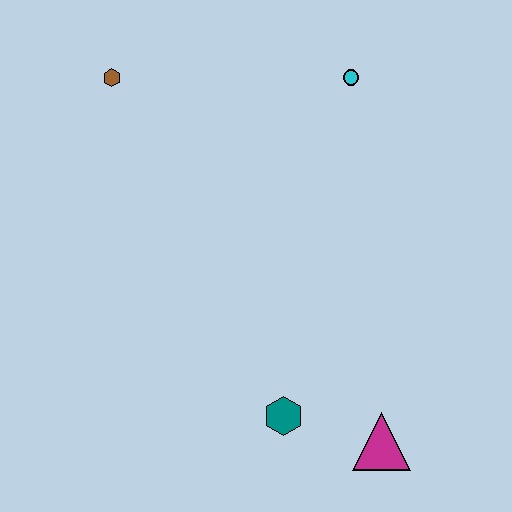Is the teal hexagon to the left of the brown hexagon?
No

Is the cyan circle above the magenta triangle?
Yes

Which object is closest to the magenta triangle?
The teal hexagon is closest to the magenta triangle.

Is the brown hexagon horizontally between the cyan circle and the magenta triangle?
No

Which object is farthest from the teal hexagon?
The brown hexagon is farthest from the teal hexagon.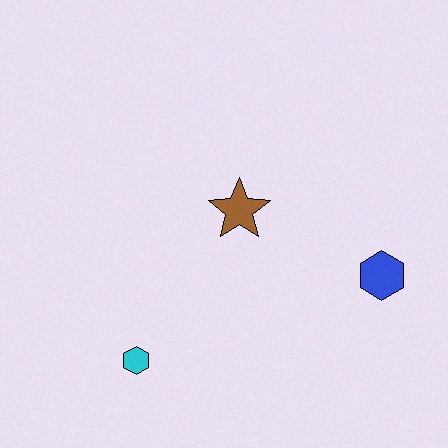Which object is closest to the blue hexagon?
The brown star is closest to the blue hexagon.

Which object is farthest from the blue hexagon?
The cyan hexagon is farthest from the blue hexagon.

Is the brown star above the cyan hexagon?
Yes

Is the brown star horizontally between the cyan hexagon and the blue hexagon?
Yes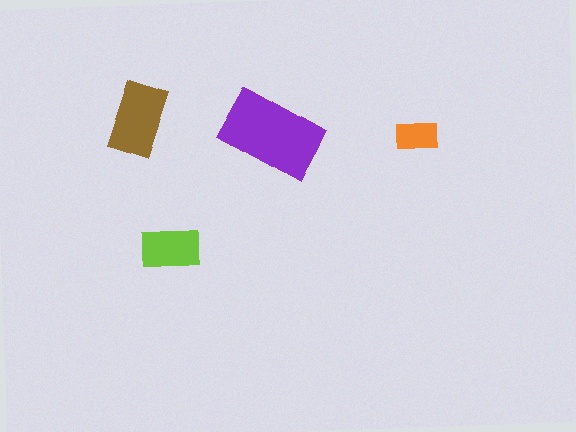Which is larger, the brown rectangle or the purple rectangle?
The purple one.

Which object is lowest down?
The lime rectangle is bottommost.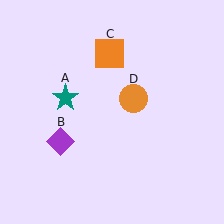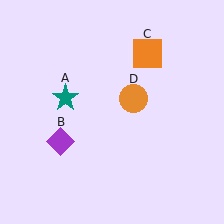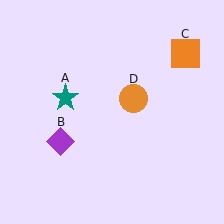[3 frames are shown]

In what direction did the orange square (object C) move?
The orange square (object C) moved right.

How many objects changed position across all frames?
1 object changed position: orange square (object C).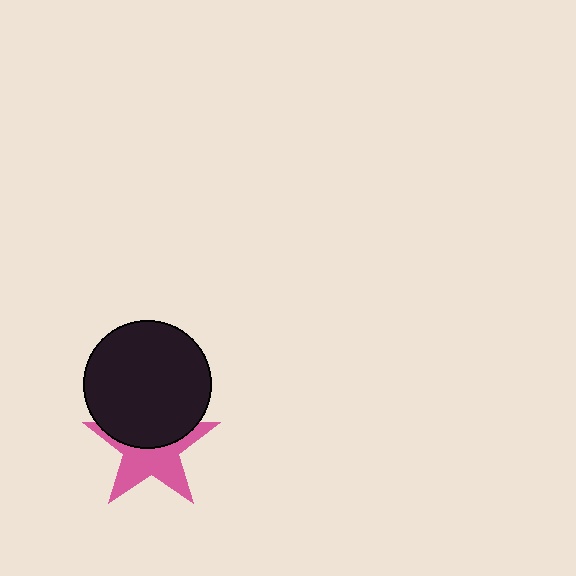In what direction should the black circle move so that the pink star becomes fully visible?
The black circle should move up. That is the shortest direction to clear the overlap and leave the pink star fully visible.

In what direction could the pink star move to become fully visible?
The pink star could move down. That would shift it out from behind the black circle entirely.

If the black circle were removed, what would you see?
You would see the complete pink star.